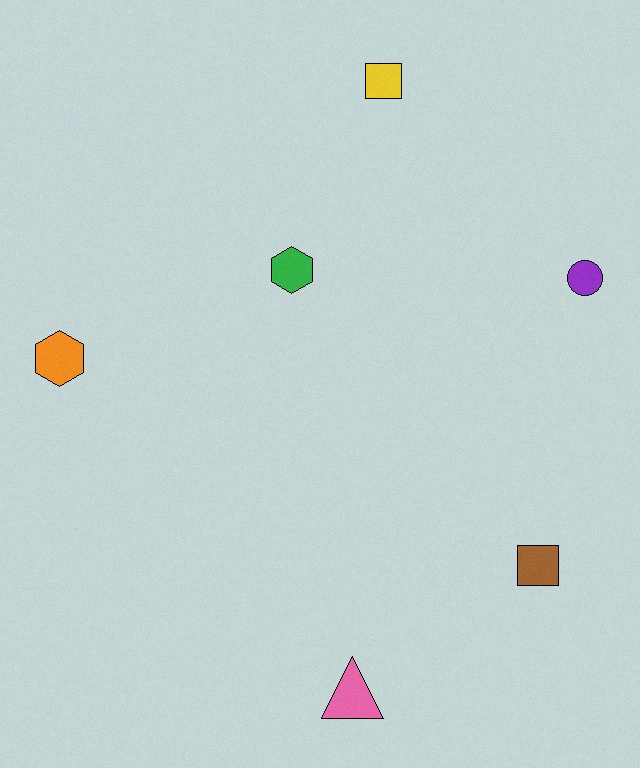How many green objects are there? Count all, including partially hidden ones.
There is 1 green object.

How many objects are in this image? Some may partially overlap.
There are 6 objects.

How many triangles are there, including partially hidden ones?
There is 1 triangle.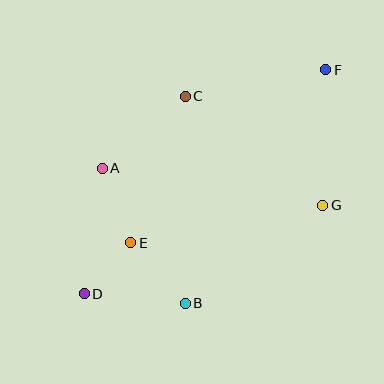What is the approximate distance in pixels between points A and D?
The distance between A and D is approximately 127 pixels.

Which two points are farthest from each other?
Points D and F are farthest from each other.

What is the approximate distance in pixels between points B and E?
The distance between B and E is approximately 81 pixels.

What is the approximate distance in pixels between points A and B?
The distance between A and B is approximately 158 pixels.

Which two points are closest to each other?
Points D and E are closest to each other.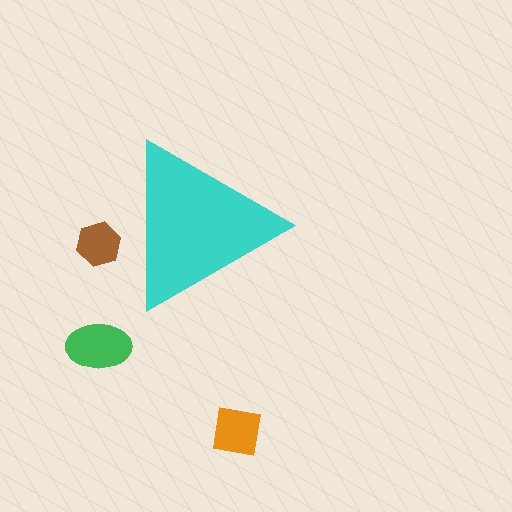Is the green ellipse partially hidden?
No, the green ellipse is fully visible.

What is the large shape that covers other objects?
A cyan triangle.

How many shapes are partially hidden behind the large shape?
1 shape is partially hidden.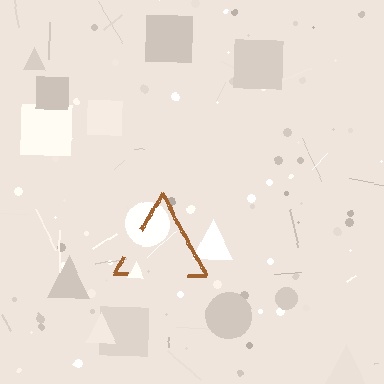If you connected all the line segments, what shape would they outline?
They would outline a triangle.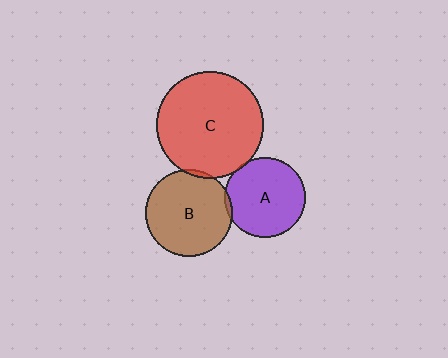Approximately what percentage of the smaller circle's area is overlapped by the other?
Approximately 5%.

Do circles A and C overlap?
Yes.